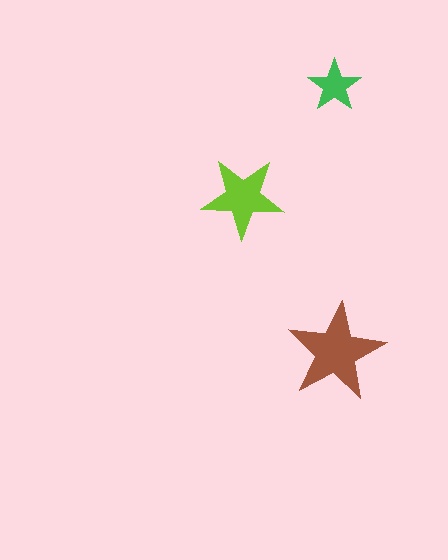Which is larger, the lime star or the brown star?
The brown one.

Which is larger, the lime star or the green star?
The lime one.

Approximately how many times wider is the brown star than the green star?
About 2 times wider.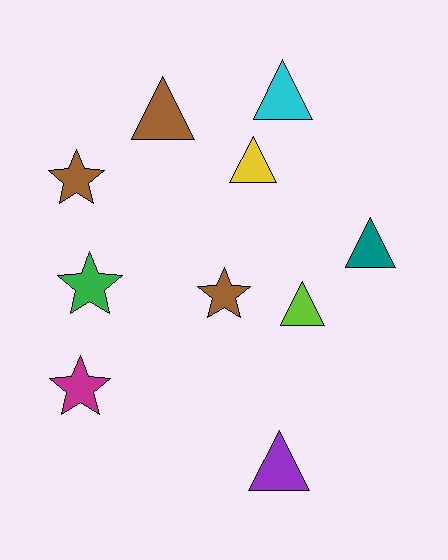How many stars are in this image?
There are 4 stars.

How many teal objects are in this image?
There is 1 teal object.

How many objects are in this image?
There are 10 objects.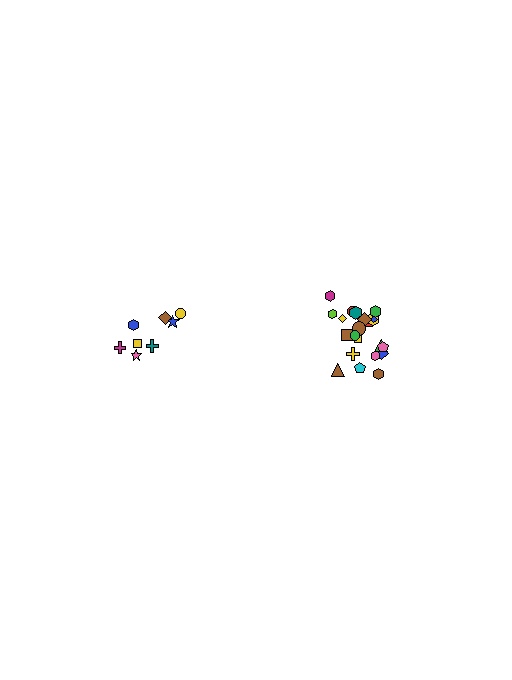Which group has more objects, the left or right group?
The right group.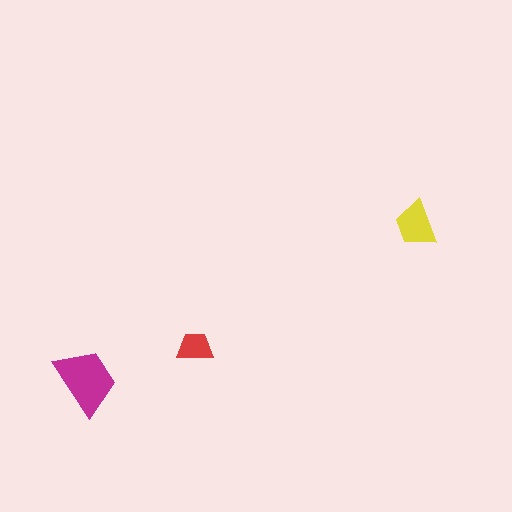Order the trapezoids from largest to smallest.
the magenta one, the yellow one, the red one.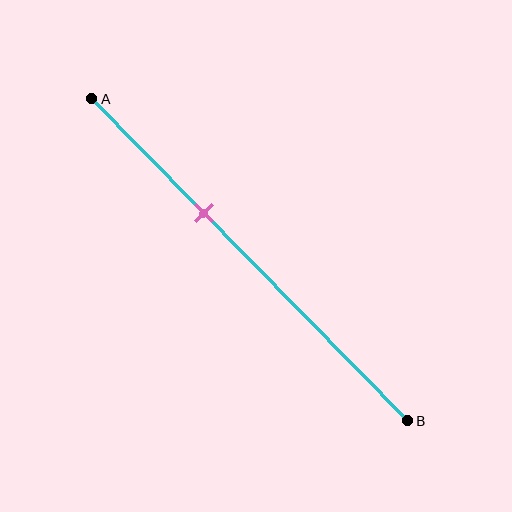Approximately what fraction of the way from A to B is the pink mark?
The pink mark is approximately 35% of the way from A to B.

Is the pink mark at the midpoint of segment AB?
No, the mark is at about 35% from A, not at the 50% midpoint.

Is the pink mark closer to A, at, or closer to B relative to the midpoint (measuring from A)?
The pink mark is closer to point A than the midpoint of segment AB.